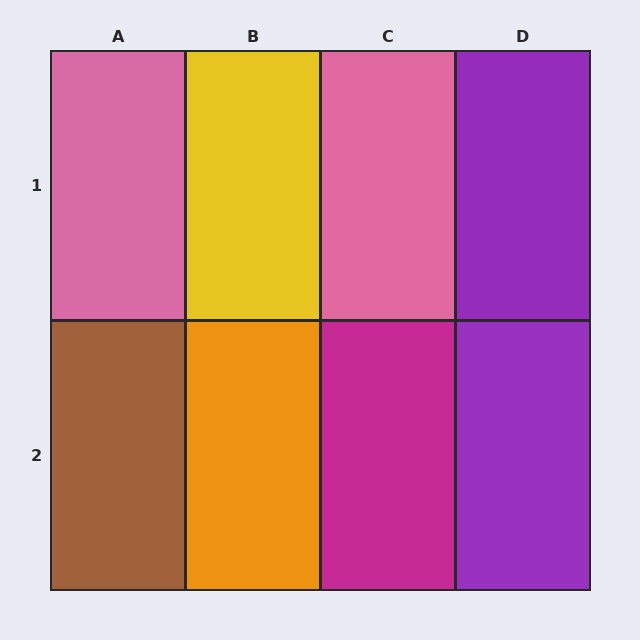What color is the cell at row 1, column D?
Purple.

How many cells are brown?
1 cell is brown.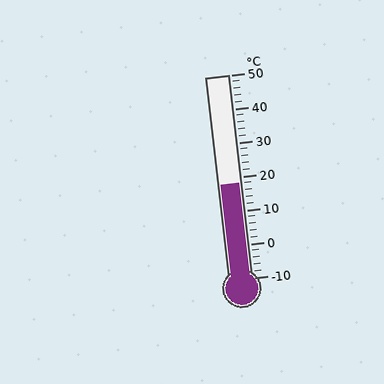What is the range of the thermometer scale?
The thermometer scale ranges from -10°C to 50°C.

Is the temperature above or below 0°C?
The temperature is above 0°C.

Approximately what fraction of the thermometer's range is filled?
The thermometer is filled to approximately 45% of its range.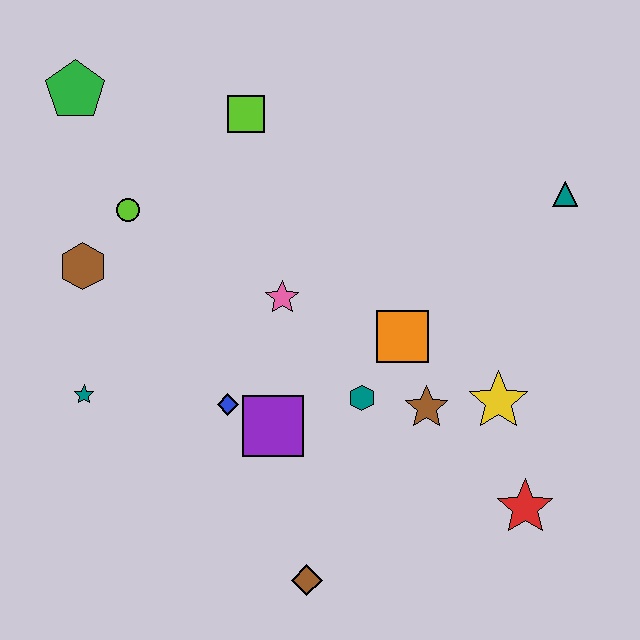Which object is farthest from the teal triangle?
The teal star is farthest from the teal triangle.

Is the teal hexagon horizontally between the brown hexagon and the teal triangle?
Yes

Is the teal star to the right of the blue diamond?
No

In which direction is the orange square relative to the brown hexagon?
The orange square is to the right of the brown hexagon.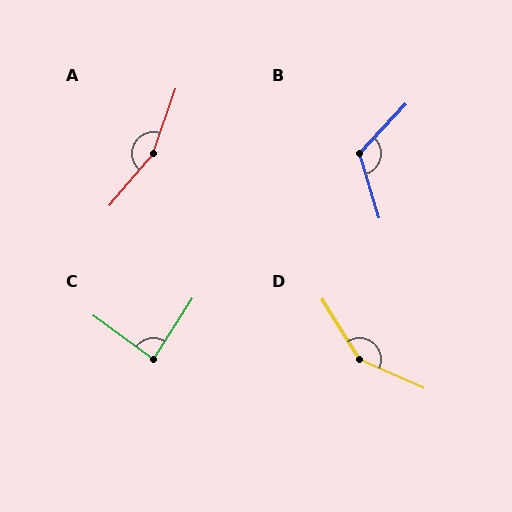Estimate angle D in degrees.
Approximately 146 degrees.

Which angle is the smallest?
C, at approximately 86 degrees.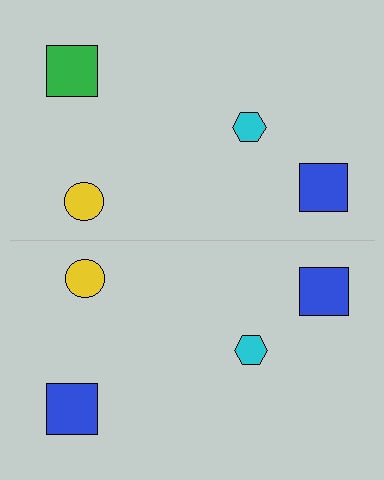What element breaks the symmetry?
The blue square on the bottom side breaks the symmetry — its mirror counterpart is green.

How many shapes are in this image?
There are 8 shapes in this image.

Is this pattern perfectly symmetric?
No, the pattern is not perfectly symmetric. The blue square on the bottom side breaks the symmetry — its mirror counterpart is green.